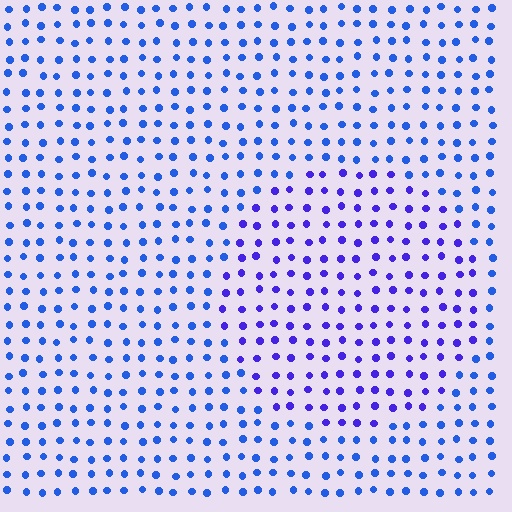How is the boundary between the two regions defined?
The boundary is defined purely by a slight shift in hue (about 29 degrees). Spacing, size, and orientation are identical on both sides.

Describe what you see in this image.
The image is filled with small blue elements in a uniform arrangement. A circle-shaped region is visible where the elements are tinted to a slightly different hue, forming a subtle color boundary.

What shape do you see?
I see a circle.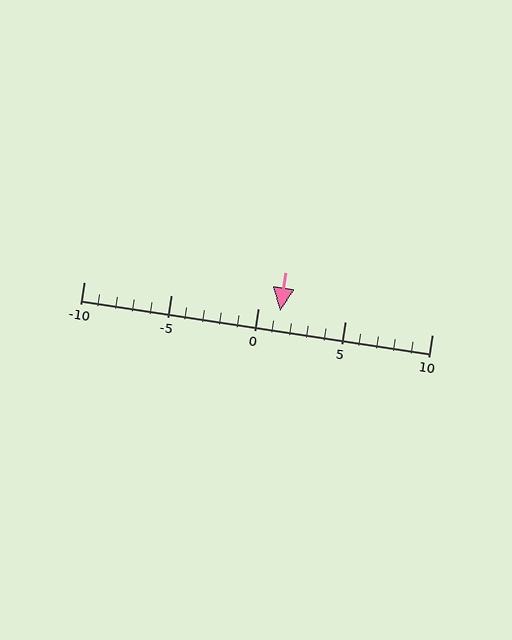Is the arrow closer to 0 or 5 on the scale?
The arrow is closer to 0.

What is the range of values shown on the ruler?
The ruler shows values from -10 to 10.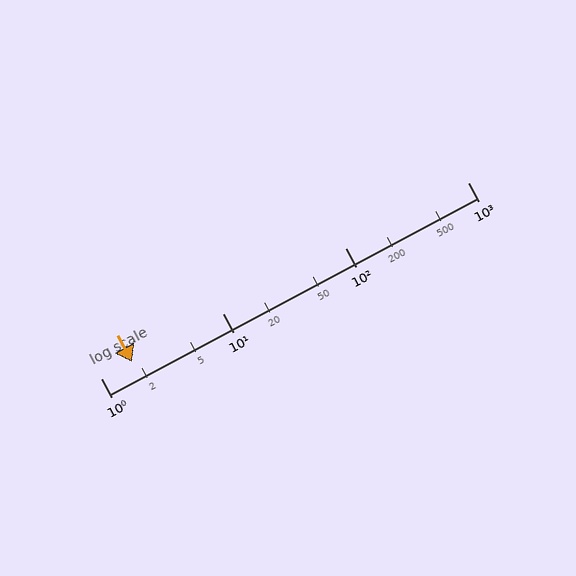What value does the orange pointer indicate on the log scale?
The pointer indicates approximately 1.8.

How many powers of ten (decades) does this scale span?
The scale spans 3 decades, from 1 to 1000.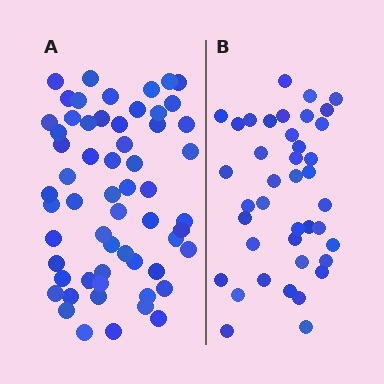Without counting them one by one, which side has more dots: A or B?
Region A (the left region) has more dots.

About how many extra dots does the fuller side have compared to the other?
Region A has approximately 20 more dots than region B.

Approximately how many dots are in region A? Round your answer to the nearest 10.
About 60 dots. (The exact count is 59, which rounds to 60.)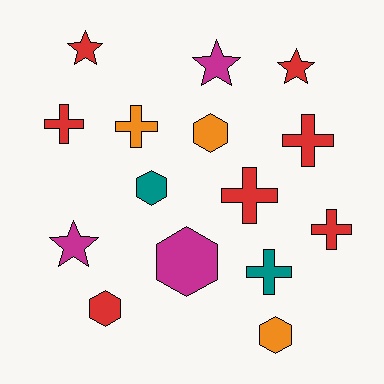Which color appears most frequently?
Red, with 7 objects.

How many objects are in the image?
There are 15 objects.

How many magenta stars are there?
There are 2 magenta stars.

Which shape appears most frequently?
Cross, with 6 objects.